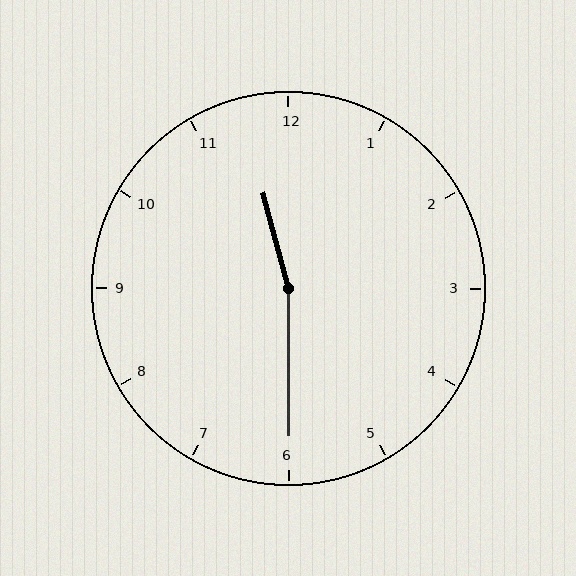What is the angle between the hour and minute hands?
Approximately 165 degrees.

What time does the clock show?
11:30.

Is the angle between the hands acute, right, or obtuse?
It is obtuse.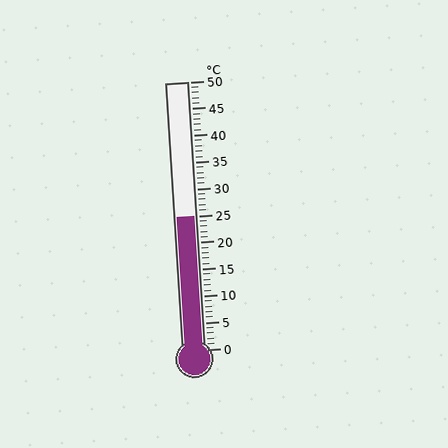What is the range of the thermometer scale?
The thermometer scale ranges from 0°C to 50°C.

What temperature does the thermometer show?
The thermometer shows approximately 25°C.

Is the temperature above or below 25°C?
The temperature is at 25°C.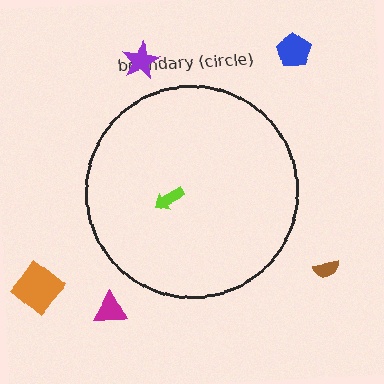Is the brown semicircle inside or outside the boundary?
Outside.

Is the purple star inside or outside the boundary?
Outside.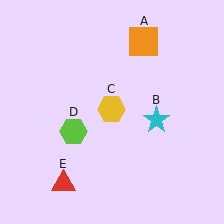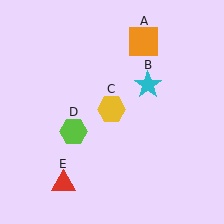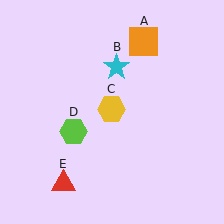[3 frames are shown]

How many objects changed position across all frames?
1 object changed position: cyan star (object B).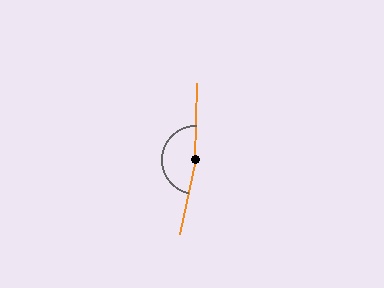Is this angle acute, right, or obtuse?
It is obtuse.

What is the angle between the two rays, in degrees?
Approximately 169 degrees.